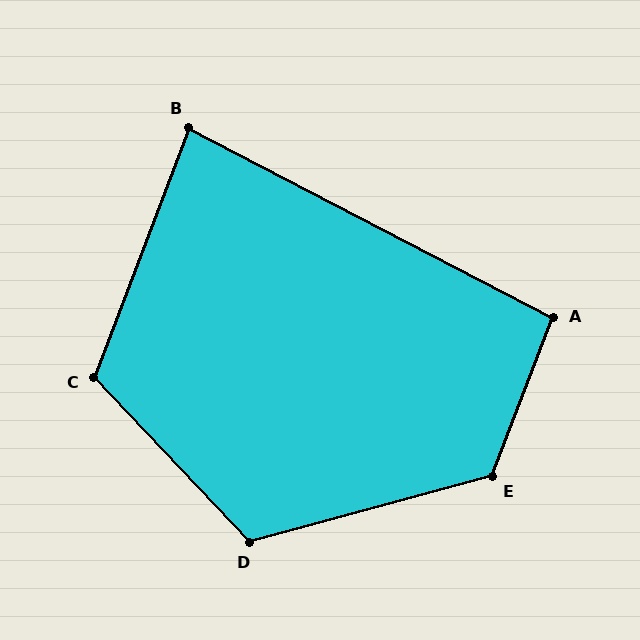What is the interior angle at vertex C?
Approximately 116 degrees (obtuse).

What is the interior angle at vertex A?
Approximately 97 degrees (obtuse).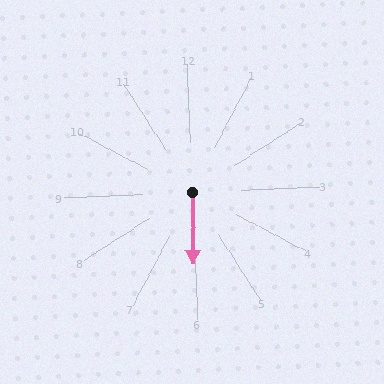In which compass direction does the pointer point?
South.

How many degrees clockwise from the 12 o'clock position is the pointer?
Approximately 182 degrees.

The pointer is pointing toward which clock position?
Roughly 6 o'clock.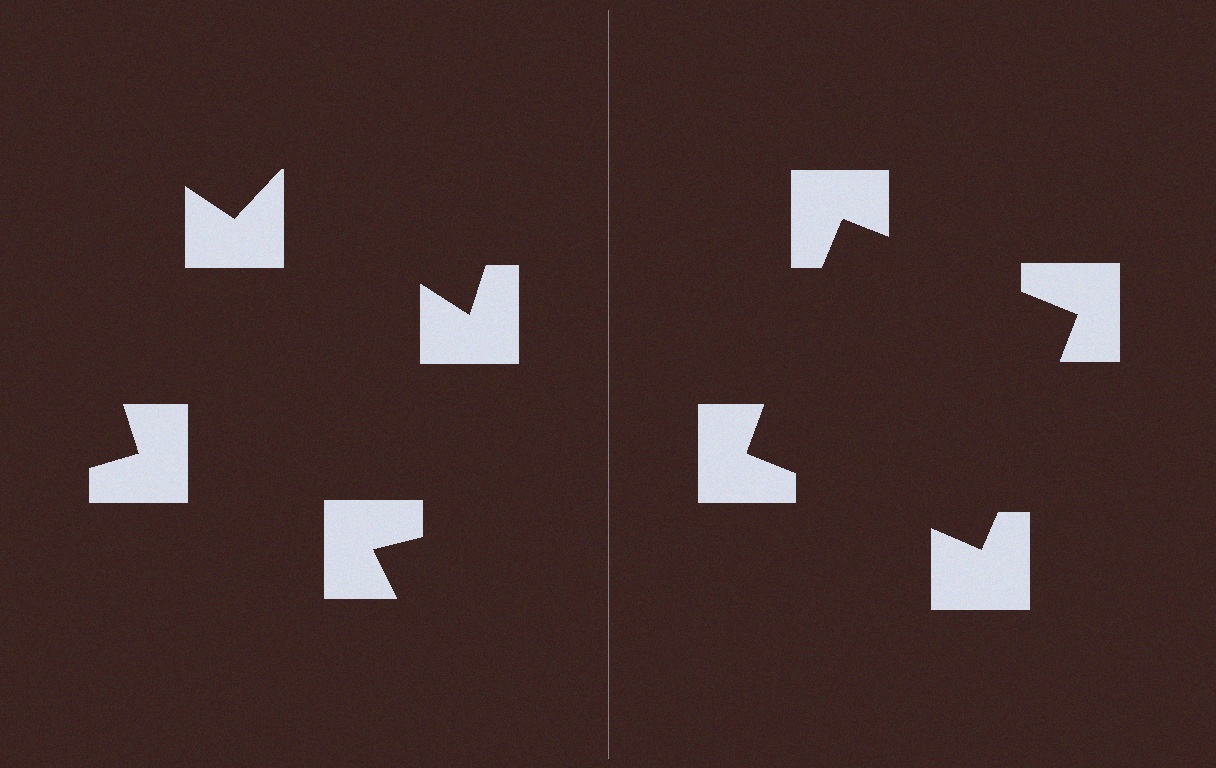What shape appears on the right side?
An illusory square.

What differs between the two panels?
The notched squares are positioned identically on both sides; only the wedge orientations differ. On the right they align to a square; on the left they are misaligned.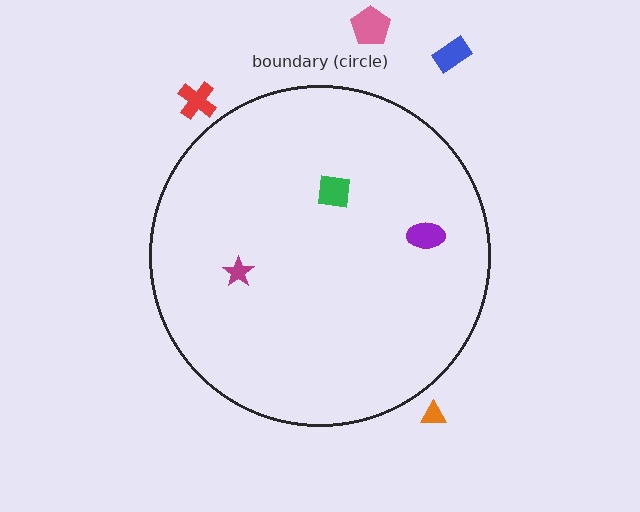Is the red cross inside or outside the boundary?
Outside.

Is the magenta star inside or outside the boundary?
Inside.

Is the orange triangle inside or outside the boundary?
Outside.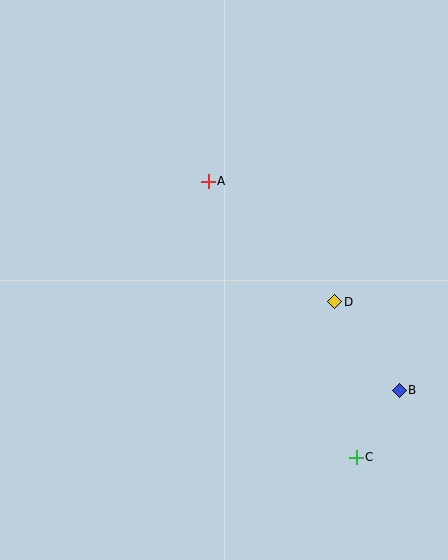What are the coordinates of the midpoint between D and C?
The midpoint between D and C is at (345, 380).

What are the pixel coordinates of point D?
Point D is at (335, 302).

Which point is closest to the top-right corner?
Point A is closest to the top-right corner.